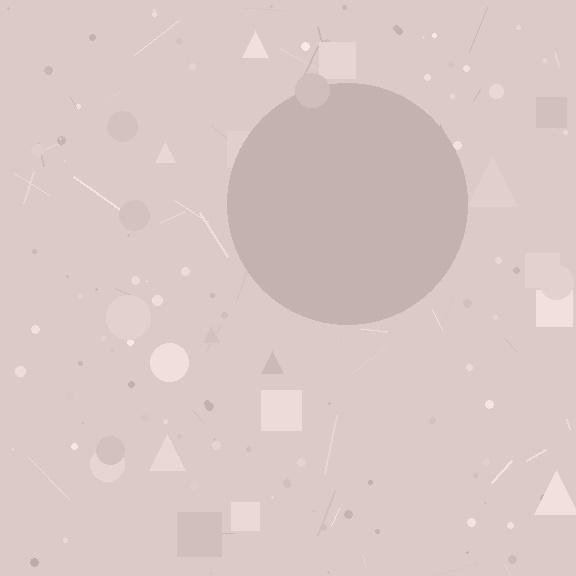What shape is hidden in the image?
A circle is hidden in the image.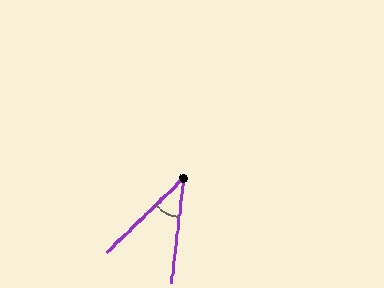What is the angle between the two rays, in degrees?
Approximately 39 degrees.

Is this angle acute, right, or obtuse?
It is acute.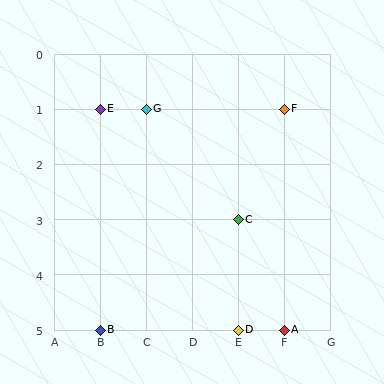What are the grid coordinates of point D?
Point D is at grid coordinates (E, 5).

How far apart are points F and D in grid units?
Points F and D are 1 column and 4 rows apart (about 4.1 grid units diagonally).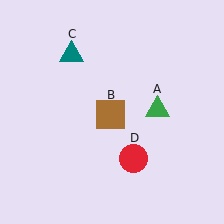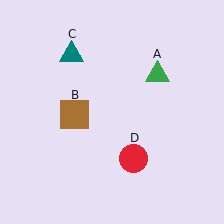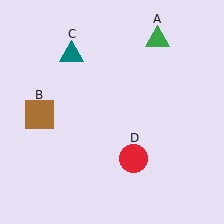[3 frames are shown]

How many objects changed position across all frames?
2 objects changed position: green triangle (object A), brown square (object B).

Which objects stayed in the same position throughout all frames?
Teal triangle (object C) and red circle (object D) remained stationary.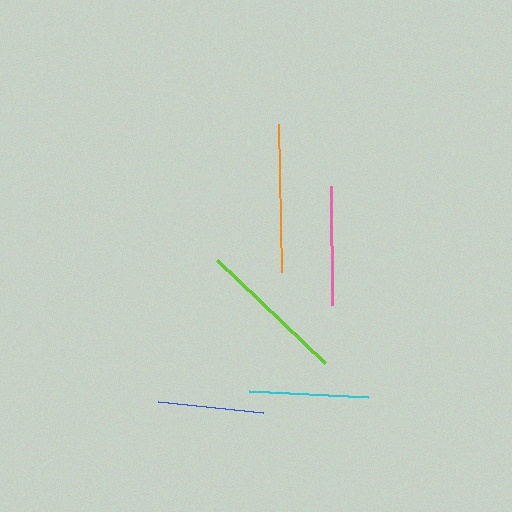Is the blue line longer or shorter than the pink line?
The pink line is longer than the blue line.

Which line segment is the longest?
The lime line is the longest at approximately 150 pixels.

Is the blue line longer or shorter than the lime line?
The lime line is longer than the blue line.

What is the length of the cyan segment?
The cyan segment is approximately 118 pixels long.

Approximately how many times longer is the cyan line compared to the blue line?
The cyan line is approximately 1.1 times the length of the blue line.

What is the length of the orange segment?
The orange segment is approximately 148 pixels long.